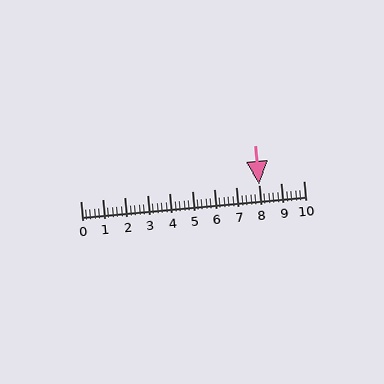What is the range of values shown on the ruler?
The ruler shows values from 0 to 10.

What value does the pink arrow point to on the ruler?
The pink arrow points to approximately 8.0.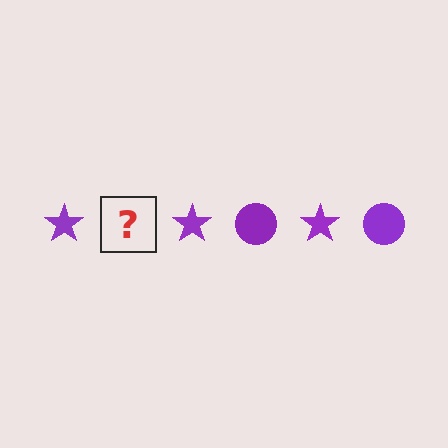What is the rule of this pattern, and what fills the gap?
The rule is that the pattern cycles through star, circle shapes in purple. The gap should be filled with a purple circle.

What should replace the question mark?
The question mark should be replaced with a purple circle.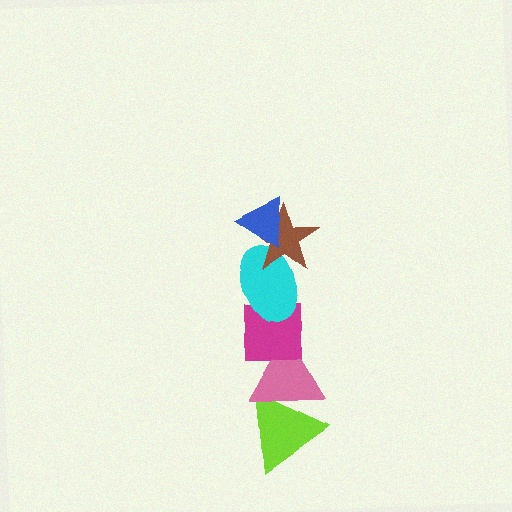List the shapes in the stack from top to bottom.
From top to bottom: the blue triangle, the brown star, the cyan ellipse, the magenta square, the pink triangle, the lime triangle.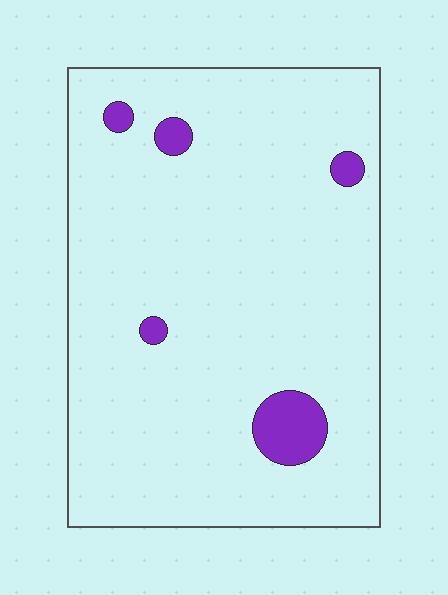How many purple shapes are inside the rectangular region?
5.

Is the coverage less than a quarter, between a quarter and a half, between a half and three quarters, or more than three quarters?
Less than a quarter.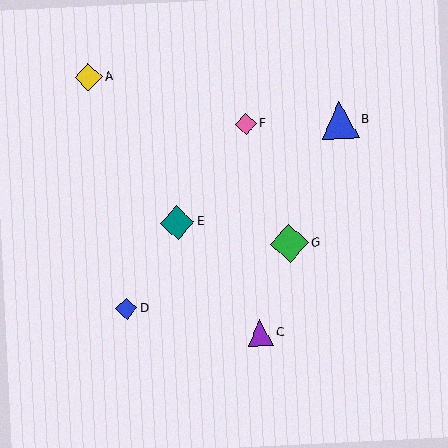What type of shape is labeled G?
Shape G is a green diamond.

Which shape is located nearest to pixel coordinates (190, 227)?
The teal diamond (labeled E) at (177, 223) is nearest to that location.